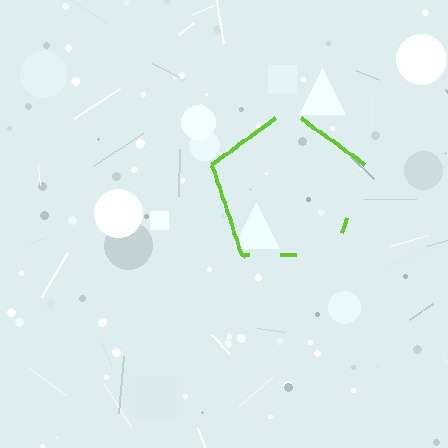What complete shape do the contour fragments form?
The contour fragments form a pentagon.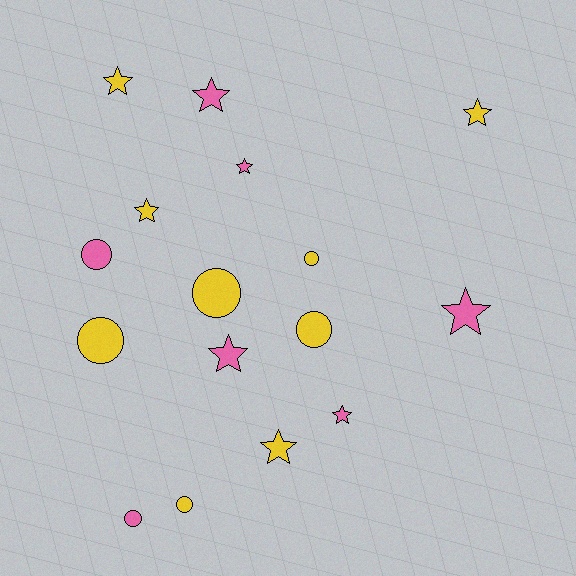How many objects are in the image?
There are 16 objects.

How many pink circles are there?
There are 2 pink circles.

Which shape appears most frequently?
Star, with 9 objects.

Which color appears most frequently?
Yellow, with 9 objects.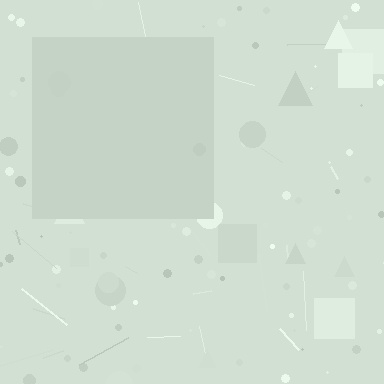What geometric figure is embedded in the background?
A square is embedded in the background.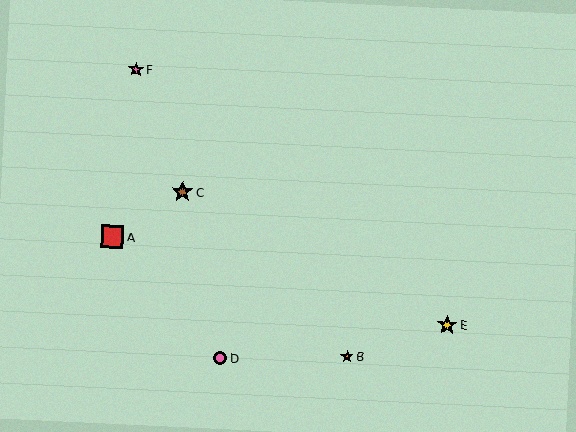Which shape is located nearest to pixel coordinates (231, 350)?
The pink circle (labeled D) at (220, 358) is nearest to that location.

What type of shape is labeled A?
Shape A is a red square.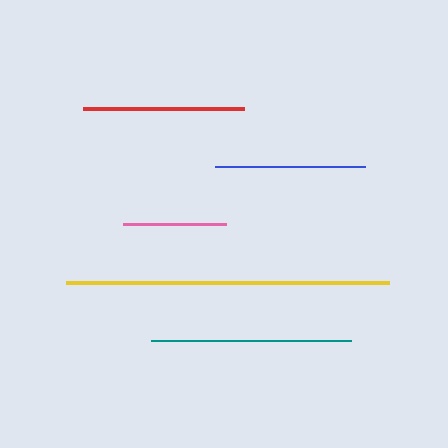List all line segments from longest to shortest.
From longest to shortest: yellow, teal, red, blue, pink.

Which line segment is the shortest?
The pink line is the shortest at approximately 103 pixels.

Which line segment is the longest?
The yellow line is the longest at approximately 323 pixels.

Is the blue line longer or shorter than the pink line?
The blue line is longer than the pink line.